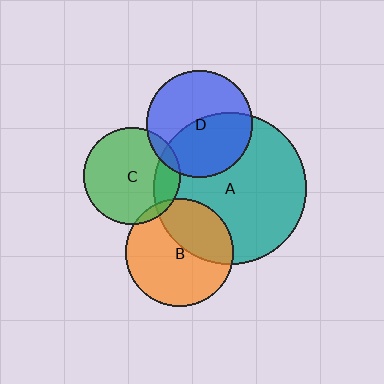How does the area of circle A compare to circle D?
Approximately 2.0 times.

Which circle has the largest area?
Circle A (teal).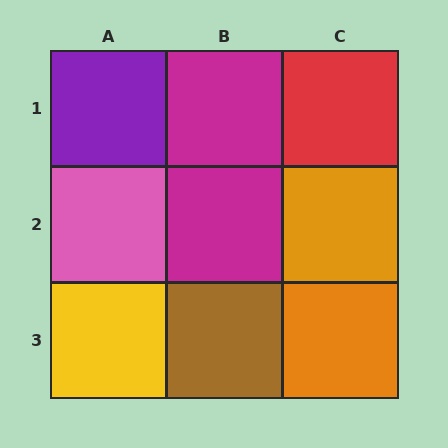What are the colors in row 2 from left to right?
Pink, magenta, orange.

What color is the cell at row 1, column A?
Purple.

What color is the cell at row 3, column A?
Yellow.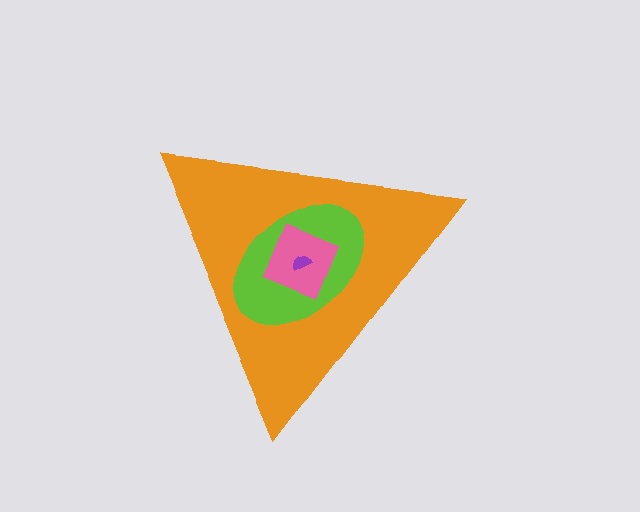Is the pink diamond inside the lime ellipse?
Yes.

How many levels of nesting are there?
4.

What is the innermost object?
The purple semicircle.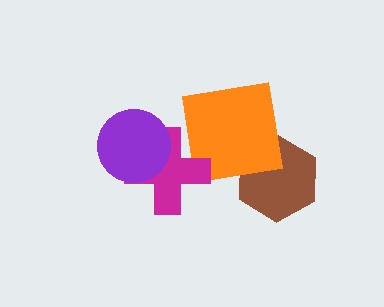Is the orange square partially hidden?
Yes, it is partially covered by another shape.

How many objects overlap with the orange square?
2 objects overlap with the orange square.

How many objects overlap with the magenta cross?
2 objects overlap with the magenta cross.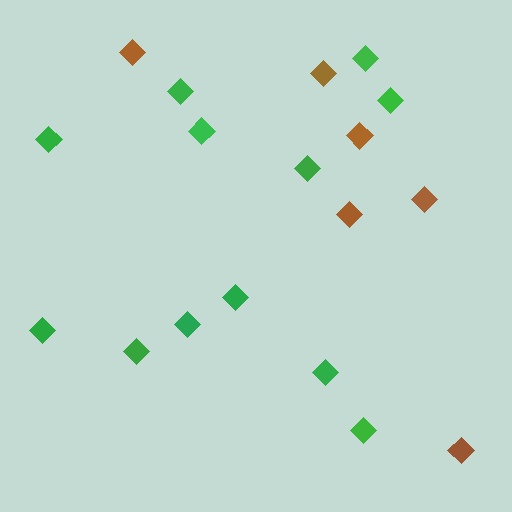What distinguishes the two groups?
There are 2 groups: one group of brown diamonds (6) and one group of green diamonds (12).